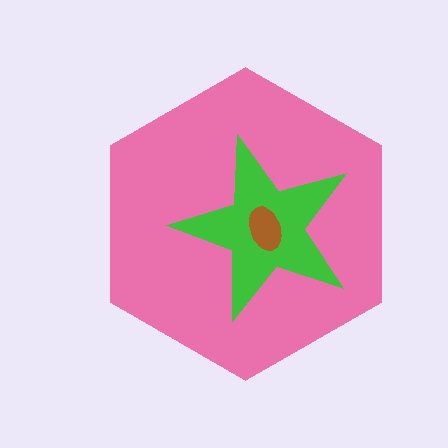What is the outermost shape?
The pink hexagon.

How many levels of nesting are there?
3.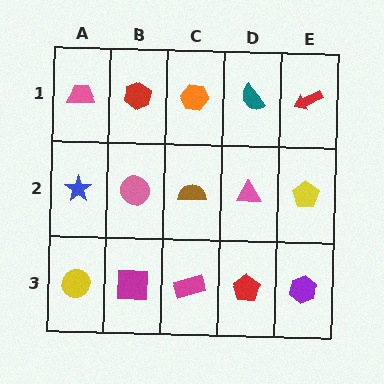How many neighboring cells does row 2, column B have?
4.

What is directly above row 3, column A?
A blue star.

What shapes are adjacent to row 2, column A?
A pink trapezoid (row 1, column A), a yellow circle (row 3, column A), a pink circle (row 2, column B).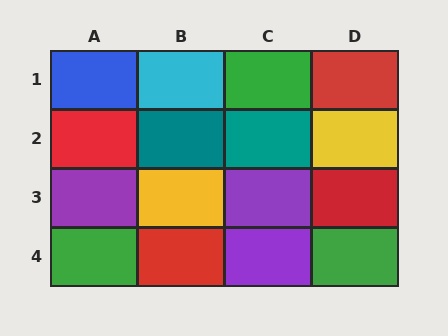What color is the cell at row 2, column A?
Red.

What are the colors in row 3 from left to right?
Purple, yellow, purple, red.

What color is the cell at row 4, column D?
Green.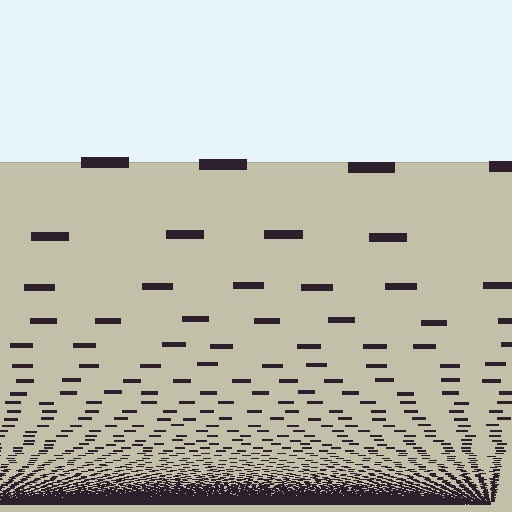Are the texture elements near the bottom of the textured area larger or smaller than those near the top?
Smaller. The gradient is inverted — elements near the bottom are smaller and denser.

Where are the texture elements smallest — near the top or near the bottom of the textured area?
Near the bottom.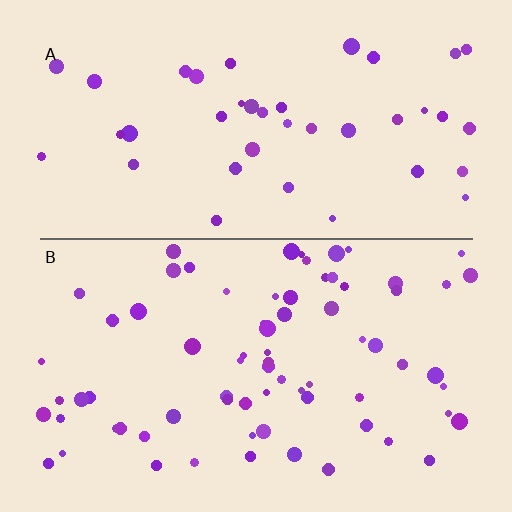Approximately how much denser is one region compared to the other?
Approximately 1.8× — region B over region A.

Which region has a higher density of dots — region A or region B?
B (the bottom).